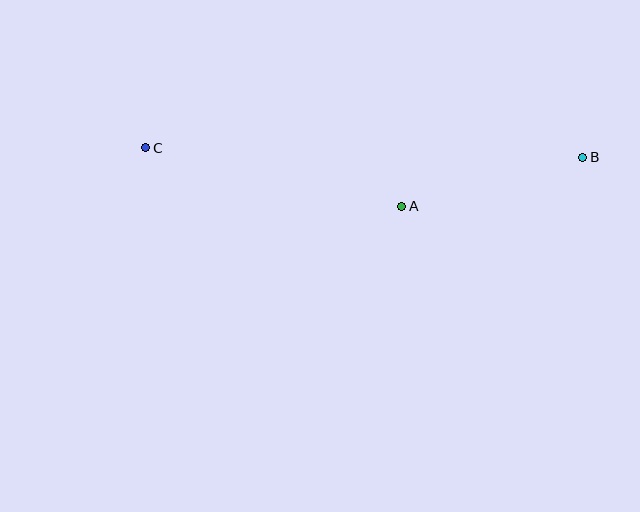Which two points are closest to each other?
Points A and B are closest to each other.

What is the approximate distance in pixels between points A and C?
The distance between A and C is approximately 263 pixels.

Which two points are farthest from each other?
Points B and C are farthest from each other.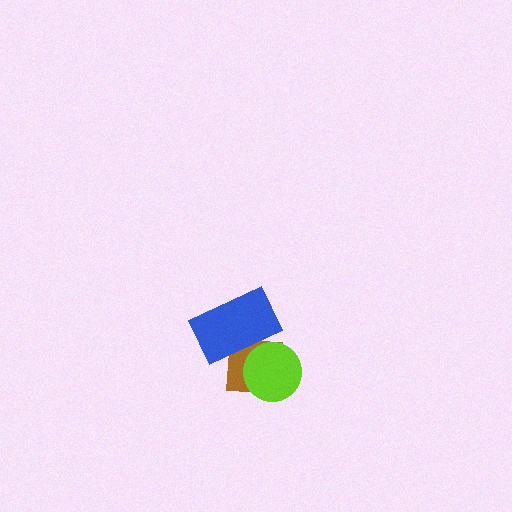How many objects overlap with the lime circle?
2 objects overlap with the lime circle.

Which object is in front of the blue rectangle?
The lime circle is in front of the blue rectangle.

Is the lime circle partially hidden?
No, no other shape covers it.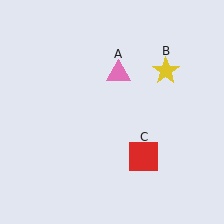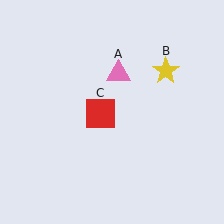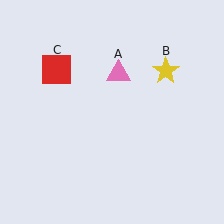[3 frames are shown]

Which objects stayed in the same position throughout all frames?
Pink triangle (object A) and yellow star (object B) remained stationary.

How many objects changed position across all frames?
1 object changed position: red square (object C).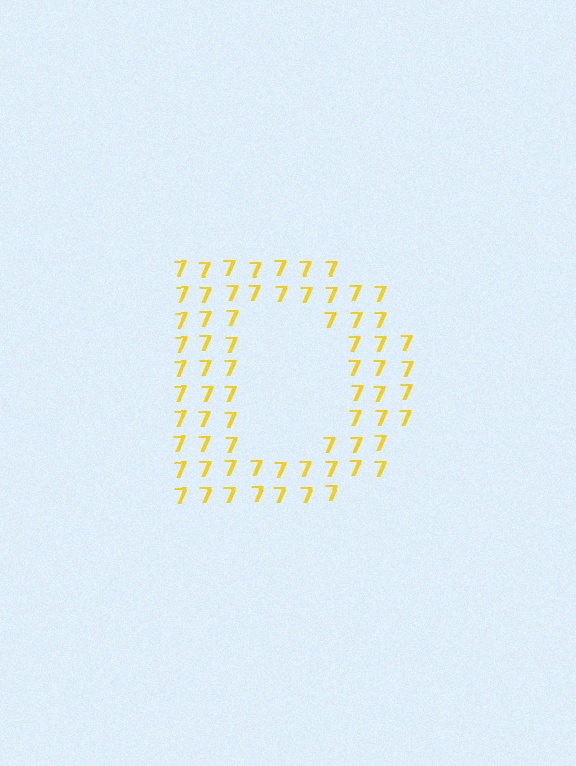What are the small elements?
The small elements are digit 7's.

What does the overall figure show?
The overall figure shows the letter D.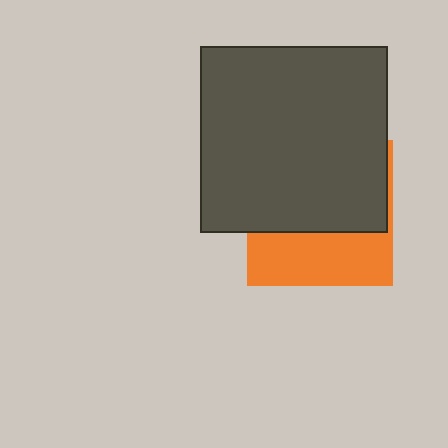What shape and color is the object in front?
The object in front is a dark gray square.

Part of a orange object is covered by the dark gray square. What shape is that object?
It is a square.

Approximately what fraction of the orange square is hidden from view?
Roughly 62% of the orange square is hidden behind the dark gray square.